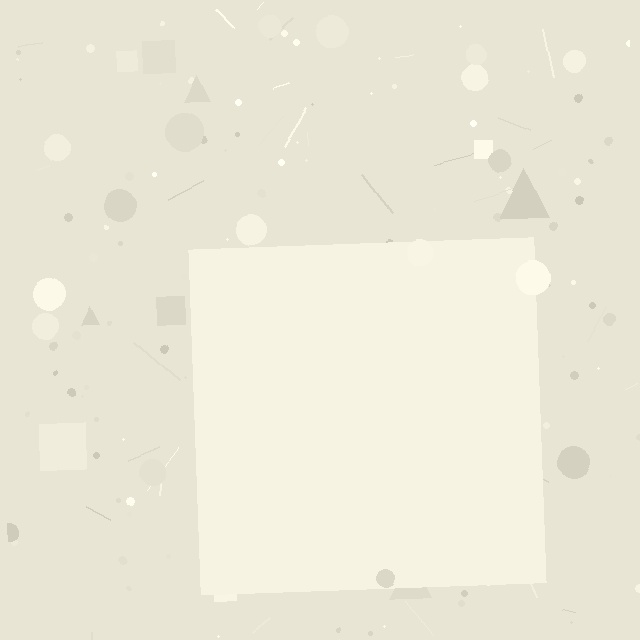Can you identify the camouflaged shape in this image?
The camouflaged shape is a square.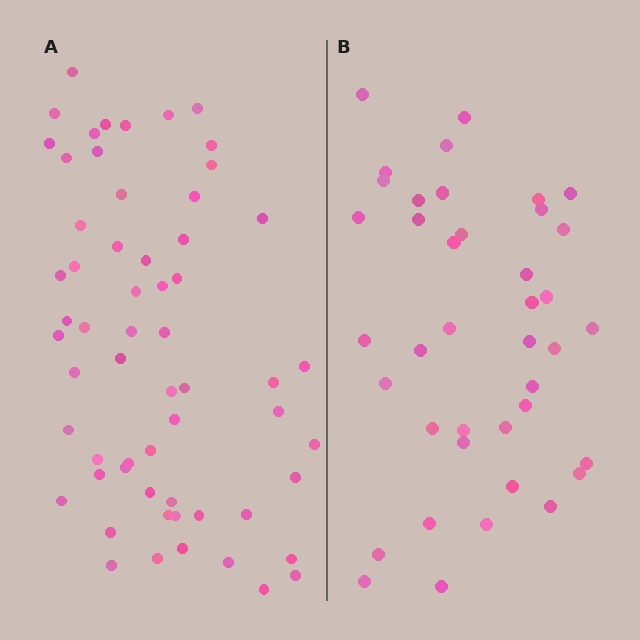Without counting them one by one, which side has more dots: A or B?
Region A (the left region) has more dots.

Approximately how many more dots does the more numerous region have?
Region A has approximately 20 more dots than region B.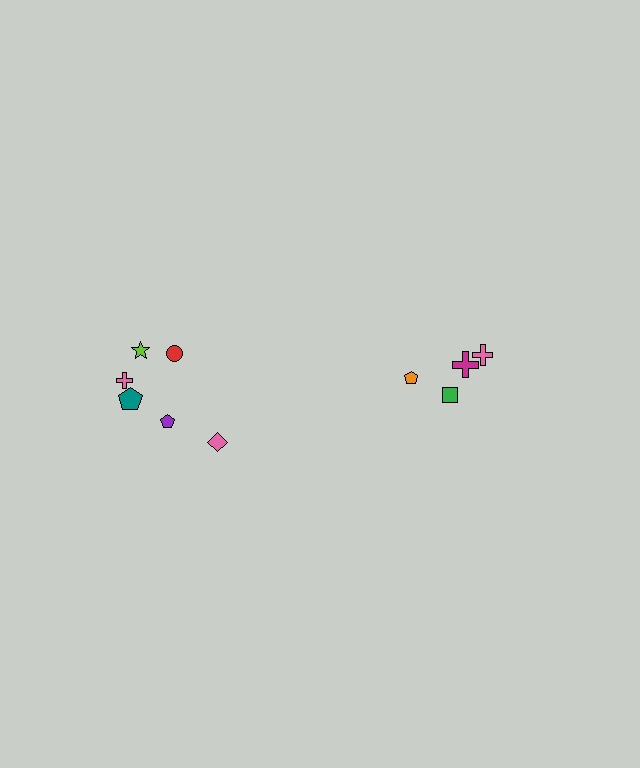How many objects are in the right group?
There are 4 objects.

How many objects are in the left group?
There are 6 objects.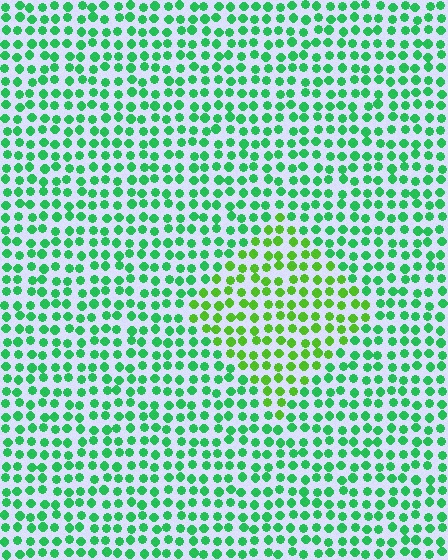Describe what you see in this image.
The image is filled with small green elements in a uniform arrangement. A diamond-shaped region is visible where the elements are tinted to a slightly different hue, forming a subtle color boundary.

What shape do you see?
I see a diamond.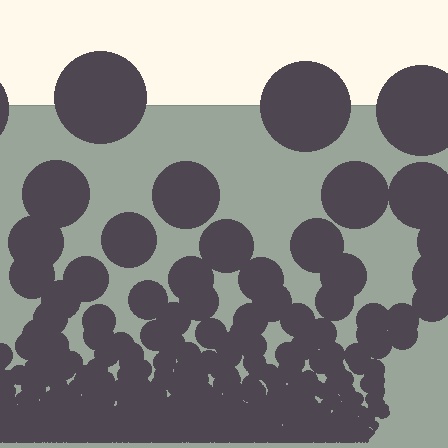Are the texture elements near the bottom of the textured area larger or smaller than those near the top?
Smaller. The gradient is inverted — elements near the bottom are smaller and denser.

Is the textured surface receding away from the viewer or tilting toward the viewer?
The surface appears to tilt toward the viewer. Texture elements get larger and sparser toward the top.